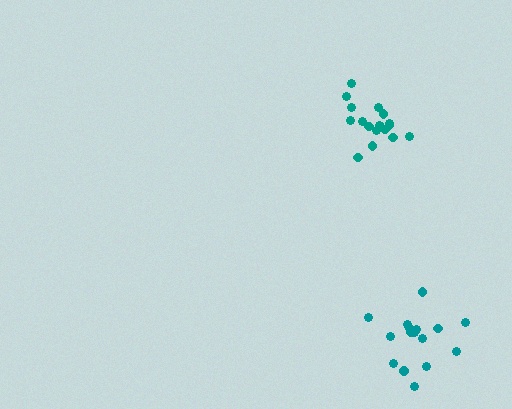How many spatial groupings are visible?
There are 2 spatial groupings.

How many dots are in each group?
Group 1: 16 dots, Group 2: 18 dots (34 total).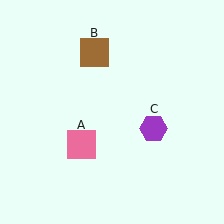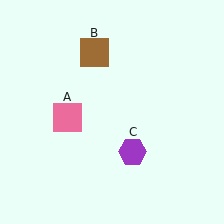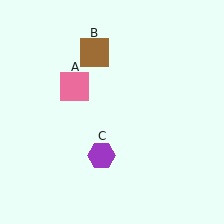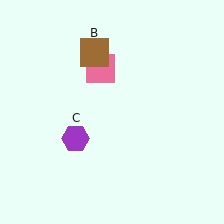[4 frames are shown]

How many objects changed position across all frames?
2 objects changed position: pink square (object A), purple hexagon (object C).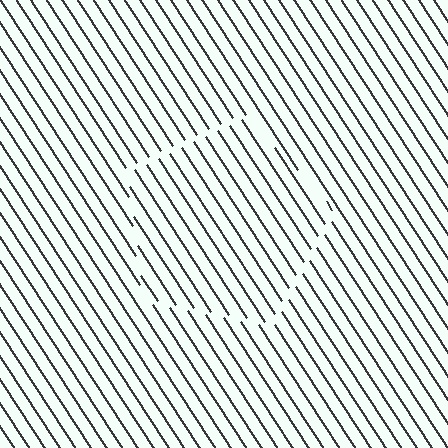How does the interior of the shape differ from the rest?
The interior of the shape contains the same grating, shifted by half a period — the contour is defined by the phase discontinuity where line-ends from the inner and outer gratings abut.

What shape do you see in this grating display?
An illusory pentagon. The interior of the shape contains the same grating, shifted by half a period — the contour is defined by the phase discontinuity where line-ends from the inner and outer gratings abut.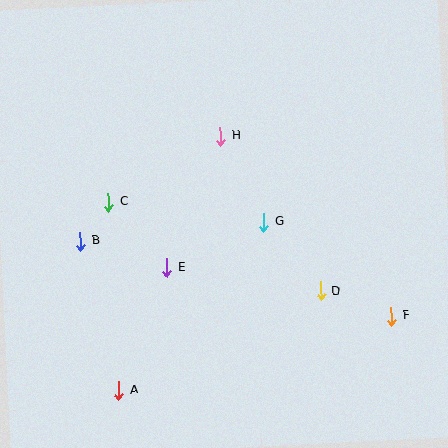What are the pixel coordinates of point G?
Point G is at (264, 222).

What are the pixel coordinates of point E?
Point E is at (167, 268).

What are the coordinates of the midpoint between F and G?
The midpoint between F and G is at (328, 269).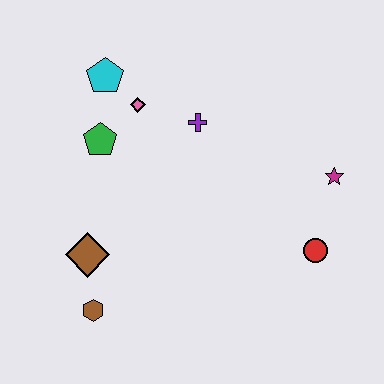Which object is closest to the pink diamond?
The cyan pentagon is closest to the pink diamond.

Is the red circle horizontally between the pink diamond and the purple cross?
No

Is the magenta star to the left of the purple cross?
No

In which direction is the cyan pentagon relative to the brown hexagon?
The cyan pentagon is above the brown hexagon.